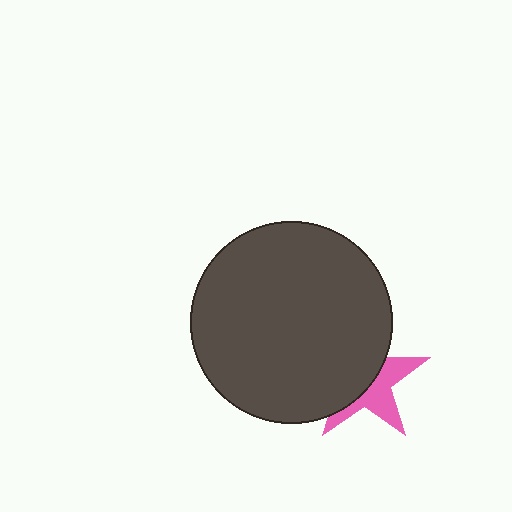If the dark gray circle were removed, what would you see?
You would see the complete pink star.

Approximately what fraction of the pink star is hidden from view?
Roughly 57% of the pink star is hidden behind the dark gray circle.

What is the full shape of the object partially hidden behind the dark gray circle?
The partially hidden object is a pink star.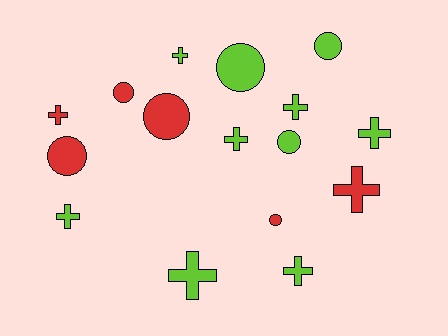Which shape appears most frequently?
Cross, with 9 objects.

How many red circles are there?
There are 4 red circles.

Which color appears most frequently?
Lime, with 10 objects.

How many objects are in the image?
There are 16 objects.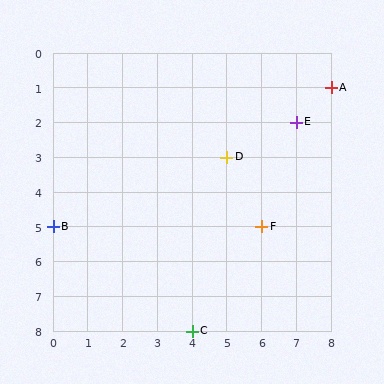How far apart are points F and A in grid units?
Points F and A are 2 columns and 4 rows apart (about 4.5 grid units diagonally).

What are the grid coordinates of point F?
Point F is at grid coordinates (6, 5).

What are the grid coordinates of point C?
Point C is at grid coordinates (4, 8).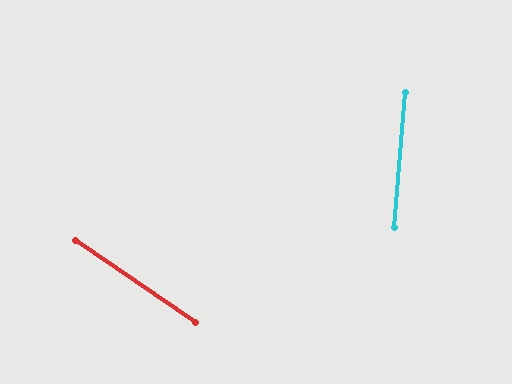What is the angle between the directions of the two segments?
Approximately 60 degrees.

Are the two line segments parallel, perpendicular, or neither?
Neither parallel nor perpendicular — they differ by about 60°.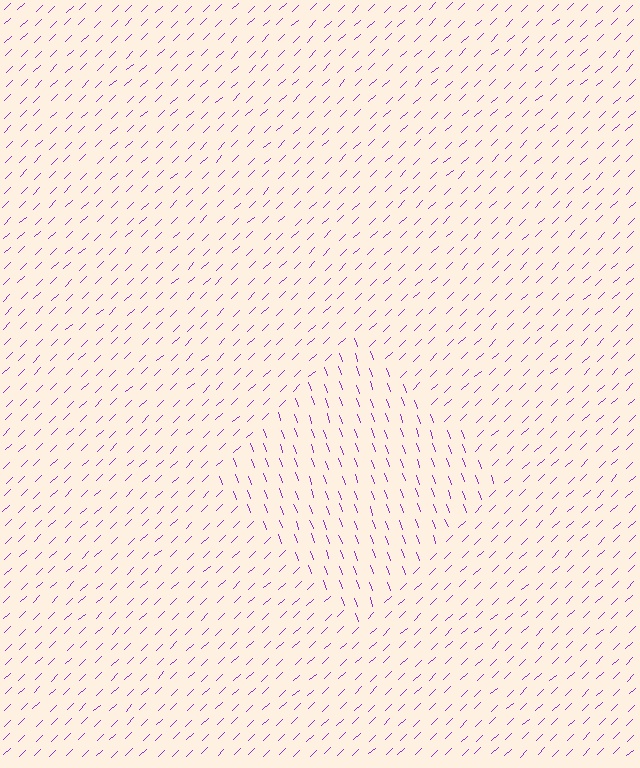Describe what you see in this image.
The image is filled with small purple line segments. A diamond region in the image has lines oriented differently from the surrounding lines, creating a visible texture boundary.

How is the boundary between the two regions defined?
The boundary is defined purely by a change in line orientation (approximately 66 degrees difference). All lines are the same color and thickness.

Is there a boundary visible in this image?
Yes, there is a texture boundary formed by a change in line orientation.